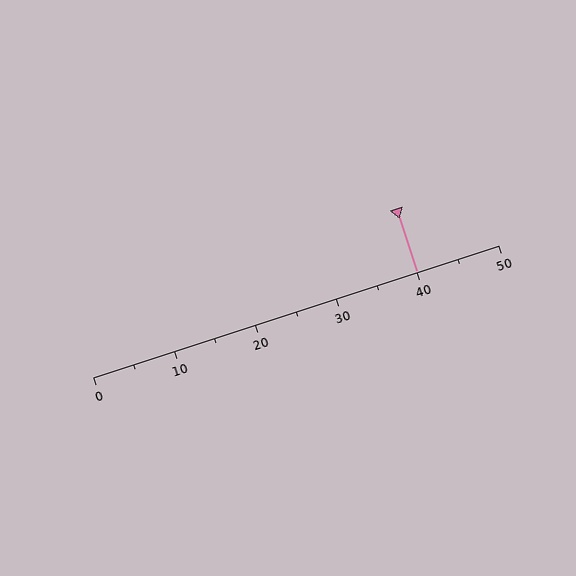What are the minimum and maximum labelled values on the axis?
The axis runs from 0 to 50.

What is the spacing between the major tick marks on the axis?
The major ticks are spaced 10 apart.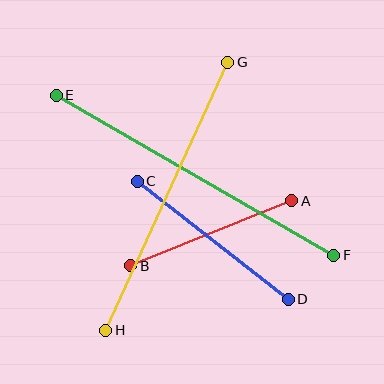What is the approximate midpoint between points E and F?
The midpoint is at approximately (195, 175) pixels.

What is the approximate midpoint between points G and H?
The midpoint is at approximately (167, 196) pixels.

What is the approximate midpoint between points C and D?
The midpoint is at approximately (213, 240) pixels.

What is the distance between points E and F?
The distance is approximately 320 pixels.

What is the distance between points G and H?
The distance is approximately 295 pixels.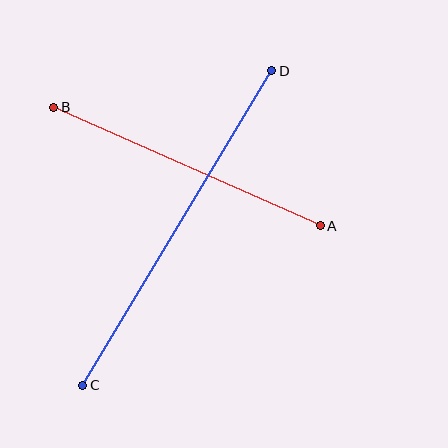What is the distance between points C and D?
The distance is approximately 367 pixels.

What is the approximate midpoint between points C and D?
The midpoint is at approximately (177, 228) pixels.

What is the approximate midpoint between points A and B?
The midpoint is at approximately (187, 167) pixels.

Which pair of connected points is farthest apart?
Points C and D are farthest apart.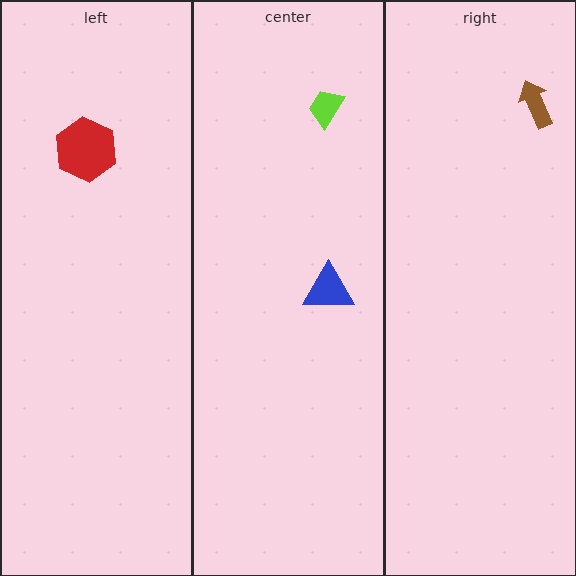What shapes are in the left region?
The red hexagon.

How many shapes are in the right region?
1.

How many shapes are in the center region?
2.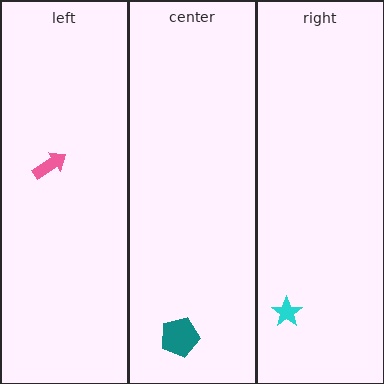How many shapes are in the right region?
1.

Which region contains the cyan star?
The right region.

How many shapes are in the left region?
1.